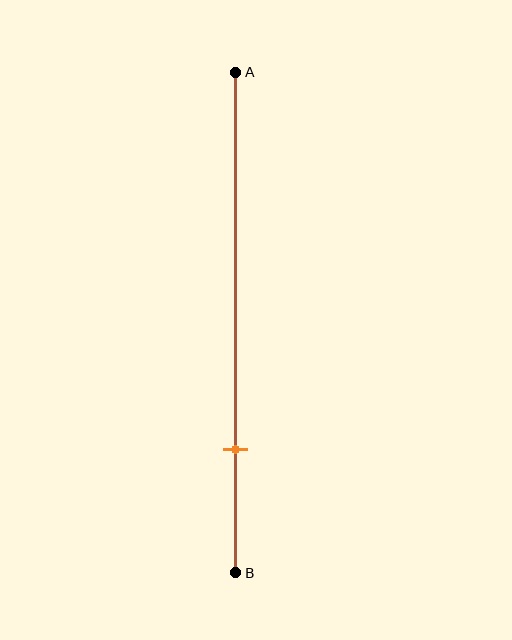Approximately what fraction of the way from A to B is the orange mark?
The orange mark is approximately 75% of the way from A to B.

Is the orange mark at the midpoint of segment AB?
No, the mark is at about 75% from A, not at the 50% midpoint.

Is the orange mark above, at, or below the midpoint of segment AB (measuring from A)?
The orange mark is below the midpoint of segment AB.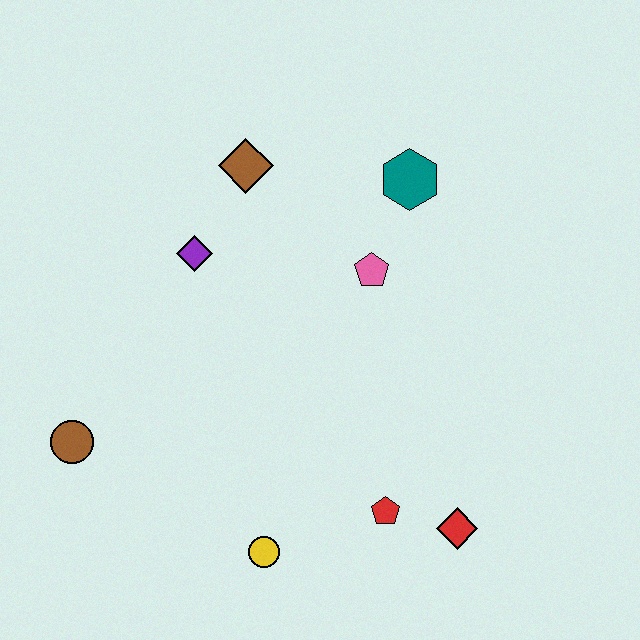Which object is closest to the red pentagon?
The red diamond is closest to the red pentagon.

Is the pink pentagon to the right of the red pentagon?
No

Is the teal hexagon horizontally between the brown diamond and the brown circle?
No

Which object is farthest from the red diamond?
The brown diamond is farthest from the red diamond.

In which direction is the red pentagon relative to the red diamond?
The red pentagon is to the left of the red diamond.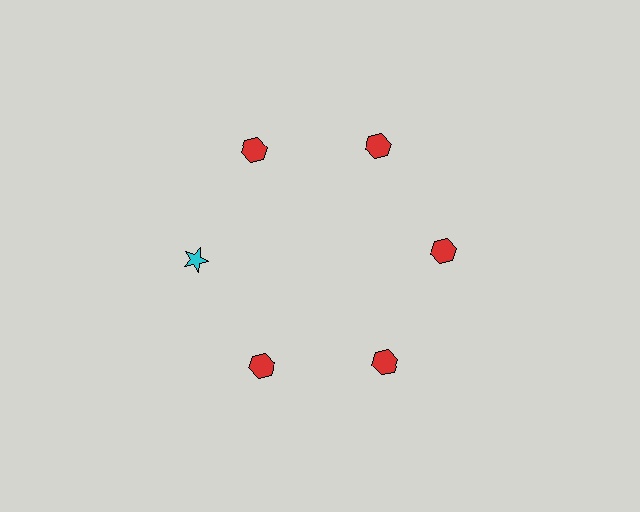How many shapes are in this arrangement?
There are 6 shapes arranged in a ring pattern.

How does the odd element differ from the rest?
It differs in both color (cyan instead of red) and shape (star instead of hexagon).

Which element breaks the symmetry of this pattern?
The cyan star at roughly the 9 o'clock position breaks the symmetry. All other shapes are red hexagons.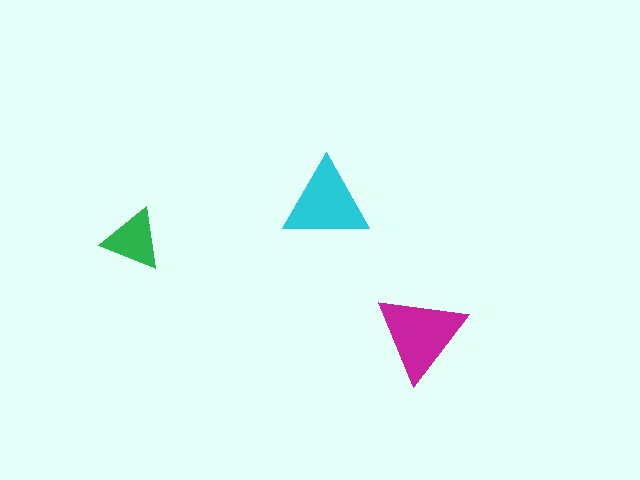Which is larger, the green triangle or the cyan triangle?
The cyan one.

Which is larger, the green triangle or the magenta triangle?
The magenta one.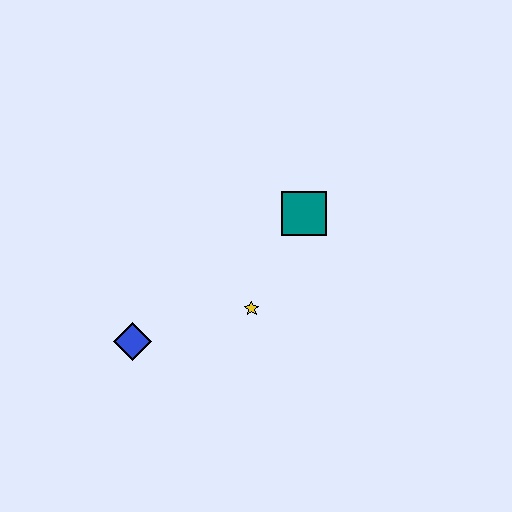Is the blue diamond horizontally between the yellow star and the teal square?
No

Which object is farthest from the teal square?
The blue diamond is farthest from the teal square.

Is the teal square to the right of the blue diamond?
Yes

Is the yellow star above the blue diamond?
Yes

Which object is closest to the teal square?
The yellow star is closest to the teal square.